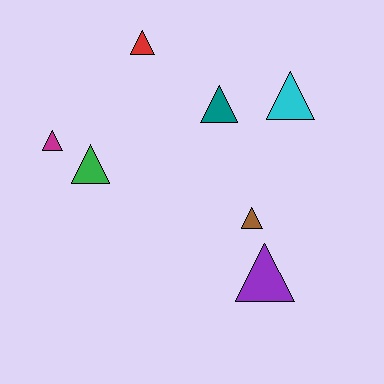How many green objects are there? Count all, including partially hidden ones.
There is 1 green object.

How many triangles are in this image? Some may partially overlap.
There are 7 triangles.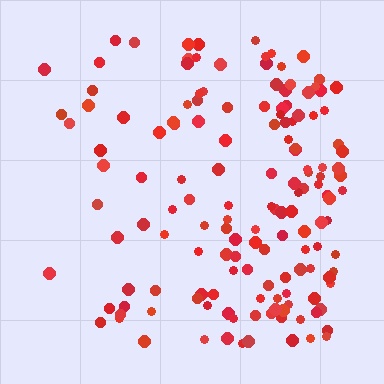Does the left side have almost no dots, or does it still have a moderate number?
Still a moderate number, just noticeably fewer than the right.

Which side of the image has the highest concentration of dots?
The right.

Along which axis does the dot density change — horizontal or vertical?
Horizontal.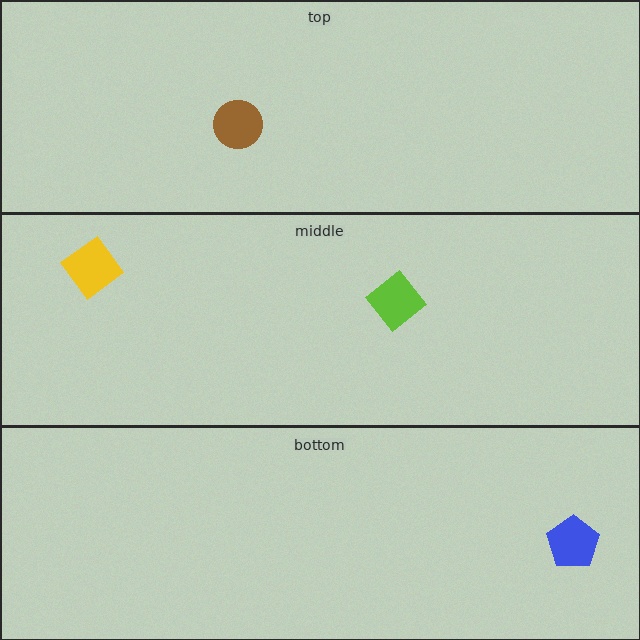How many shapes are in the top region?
1.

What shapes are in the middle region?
The lime diamond, the yellow diamond.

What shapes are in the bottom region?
The blue pentagon.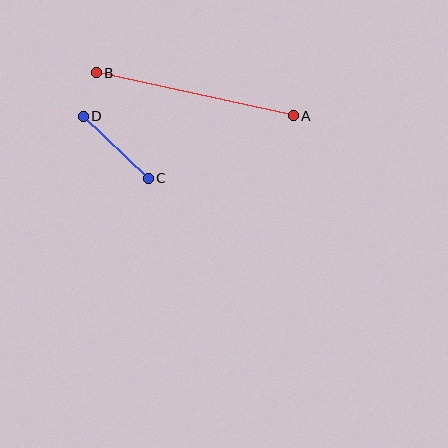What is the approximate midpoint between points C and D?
The midpoint is at approximately (116, 147) pixels.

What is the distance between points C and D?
The distance is approximately 90 pixels.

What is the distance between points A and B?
The distance is approximately 202 pixels.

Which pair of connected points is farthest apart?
Points A and B are farthest apart.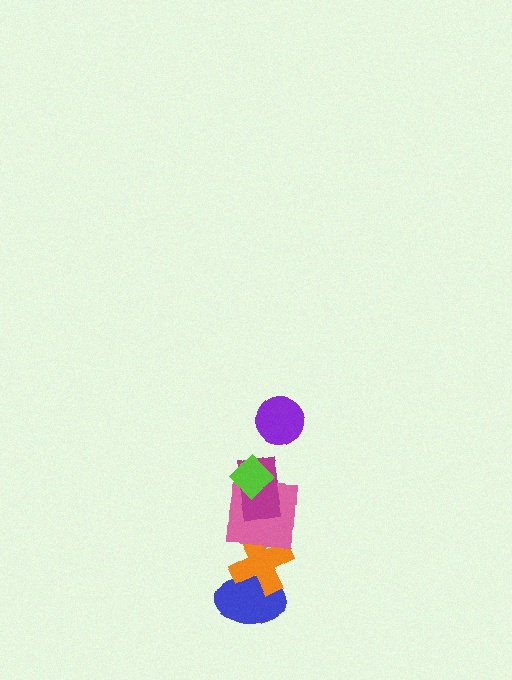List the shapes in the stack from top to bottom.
From top to bottom: the purple circle, the lime diamond, the magenta rectangle, the pink square, the orange cross, the blue ellipse.